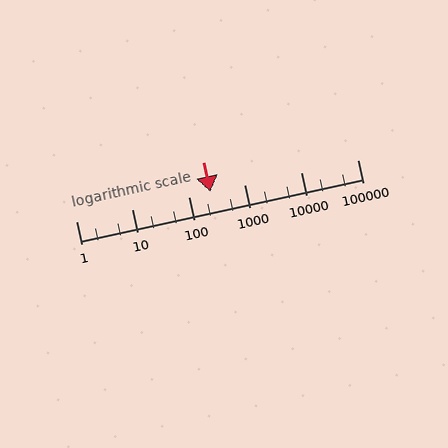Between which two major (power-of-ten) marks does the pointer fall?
The pointer is between 100 and 1000.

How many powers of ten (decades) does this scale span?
The scale spans 5 decades, from 1 to 100000.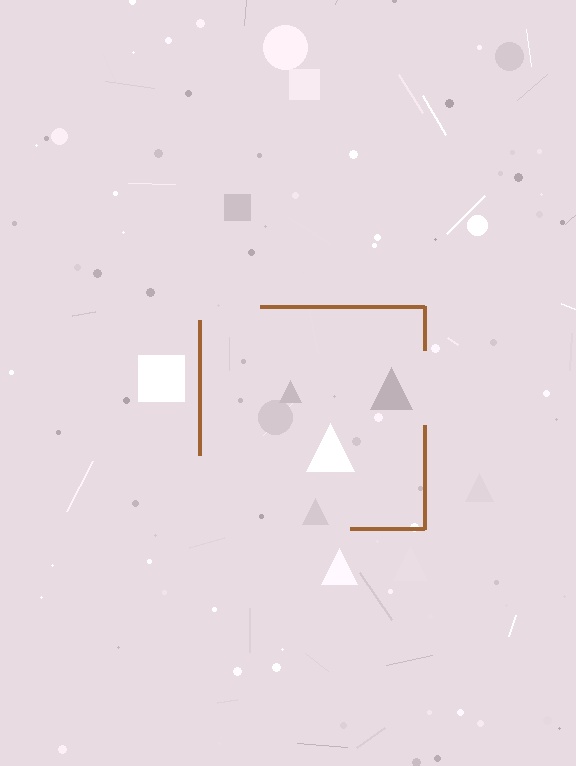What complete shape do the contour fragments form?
The contour fragments form a square.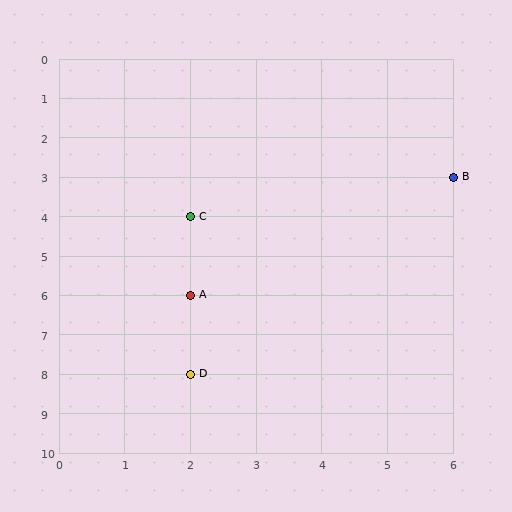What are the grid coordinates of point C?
Point C is at grid coordinates (2, 4).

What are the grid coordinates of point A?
Point A is at grid coordinates (2, 6).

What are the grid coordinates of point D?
Point D is at grid coordinates (2, 8).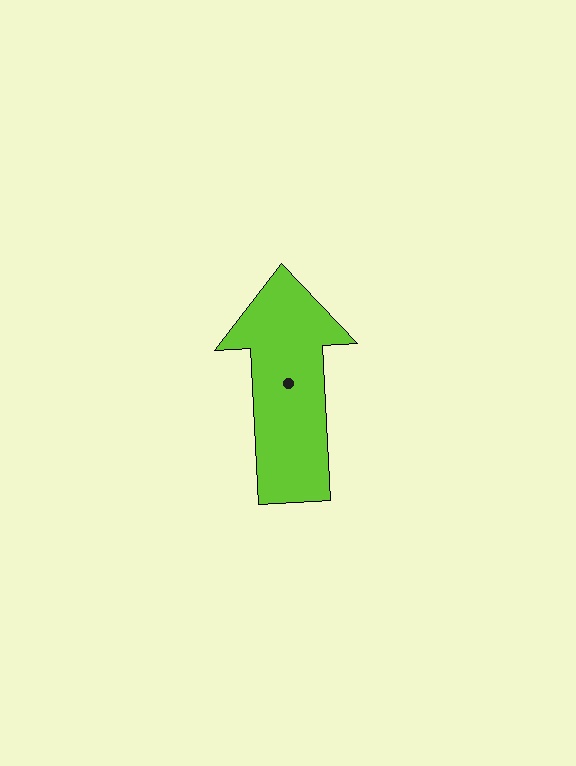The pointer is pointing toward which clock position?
Roughly 12 o'clock.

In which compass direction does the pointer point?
North.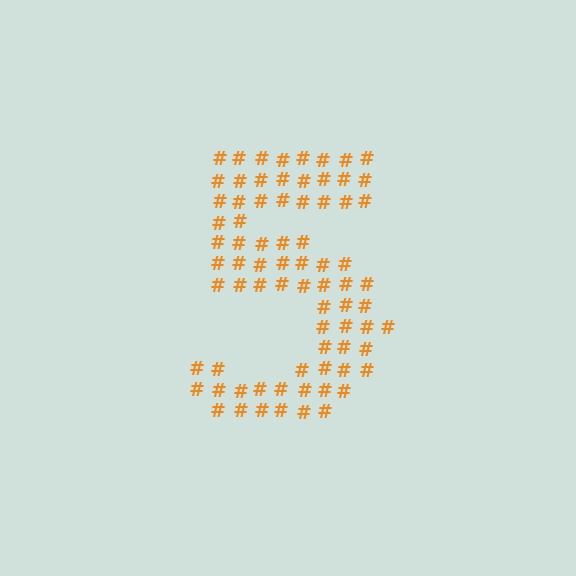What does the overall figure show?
The overall figure shows the digit 5.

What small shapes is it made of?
It is made of small hash symbols.